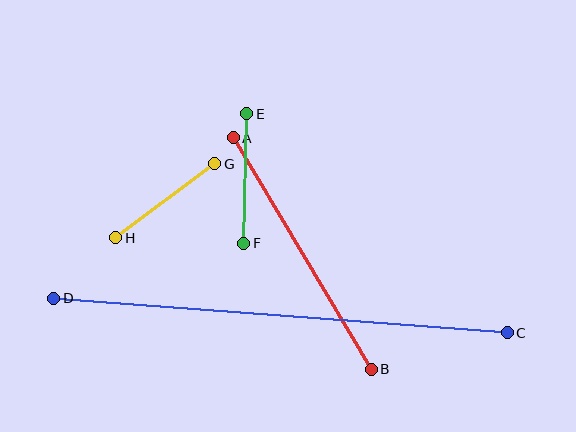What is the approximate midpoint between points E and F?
The midpoint is at approximately (245, 179) pixels.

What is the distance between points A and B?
The distance is approximately 270 pixels.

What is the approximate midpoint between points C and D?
The midpoint is at approximately (281, 315) pixels.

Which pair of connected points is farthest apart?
Points C and D are farthest apart.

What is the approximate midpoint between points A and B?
The midpoint is at approximately (302, 253) pixels.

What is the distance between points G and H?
The distance is approximately 124 pixels.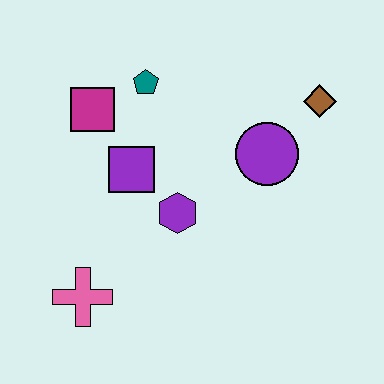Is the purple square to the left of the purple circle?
Yes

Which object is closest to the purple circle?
The brown diamond is closest to the purple circle.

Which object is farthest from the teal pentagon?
The pink cross is farthest from the teal pentagon.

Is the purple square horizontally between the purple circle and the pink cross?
Yes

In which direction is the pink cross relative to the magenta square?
The pink cross is below the magenta square.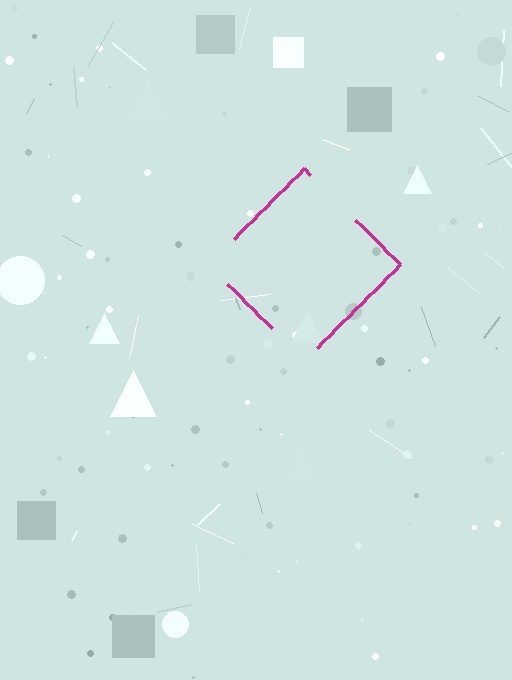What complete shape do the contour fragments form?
The contour fragments form a diamond.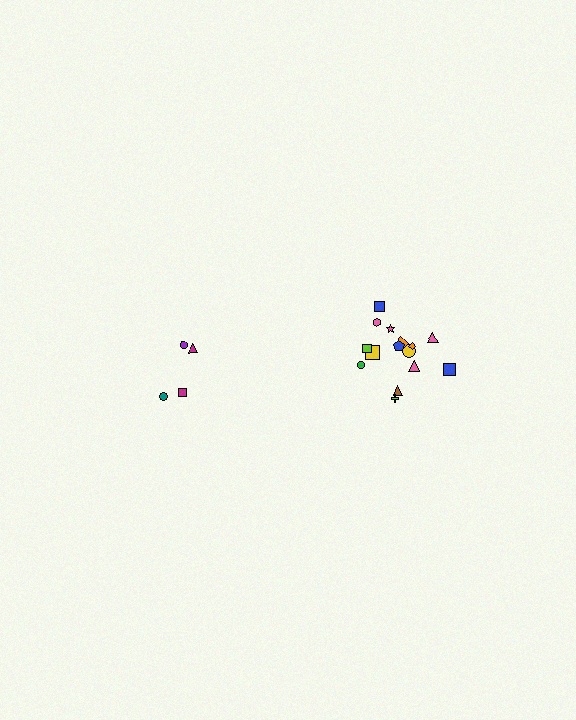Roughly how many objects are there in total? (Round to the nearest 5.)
Roughly 20 objects in total.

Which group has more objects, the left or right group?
The right group.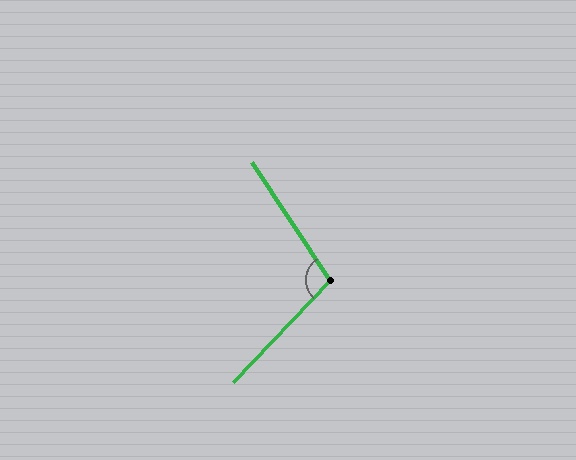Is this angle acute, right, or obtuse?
It is obtuse.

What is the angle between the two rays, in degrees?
Approximately 103 degrees.